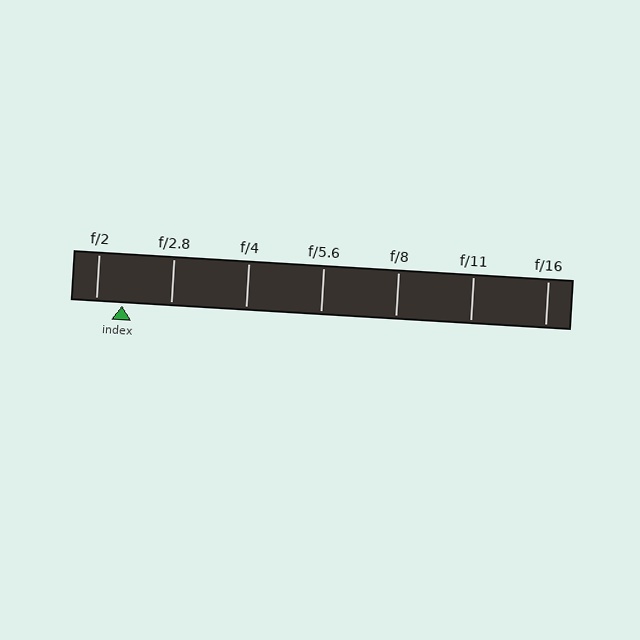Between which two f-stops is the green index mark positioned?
The index mark is between f/2 and f/2.8.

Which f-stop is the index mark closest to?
The index mark is closest to f/2.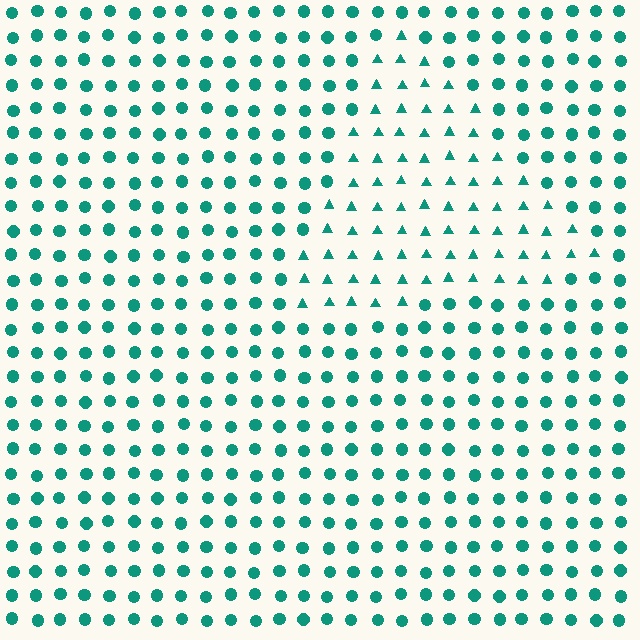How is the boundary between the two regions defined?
The boundary is defined by a change in element shape: triangles inside vs. circles outside. All elements share the same color and spacing.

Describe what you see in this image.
The image is filled with small teal elements arranged in a uniform grid. A triangle-shaped region contains triangles, while the surrounding area contains circles. The boundary is defined purely by the change in element shape.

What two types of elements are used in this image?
The image uses triangles inside the triangle region and circles outside it.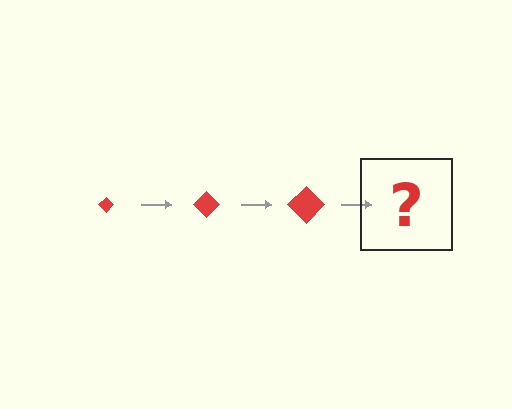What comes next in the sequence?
The next element should be a red diamond, larger than the previous one.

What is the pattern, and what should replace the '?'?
The pattern is that the diamond gets progressively larger each step. The '?' should be a red diamond, larger than the previous one.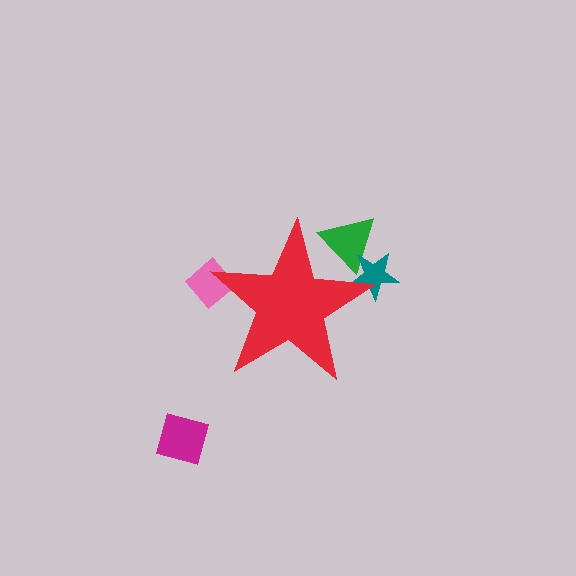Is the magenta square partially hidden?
No, the magenta square is fully visible.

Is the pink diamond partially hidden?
Yes, the pink diamond is partially hidden behind the red star.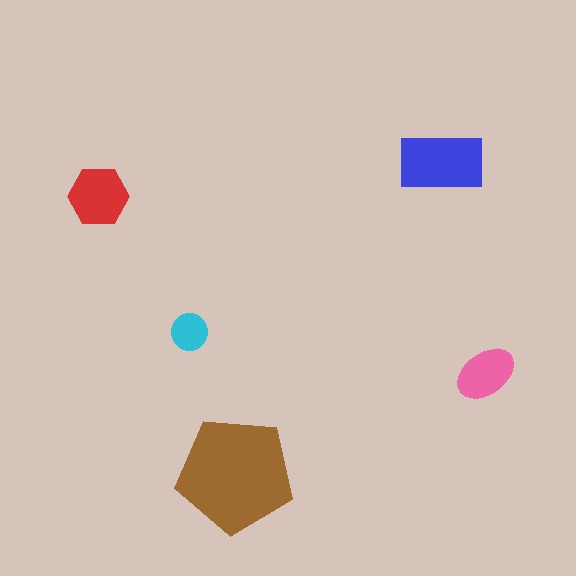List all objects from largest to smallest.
The brown pentagon, the blue rectangle, the red hexagon, the pink ellipse, the cyan circle.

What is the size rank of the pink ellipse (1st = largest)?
4th.